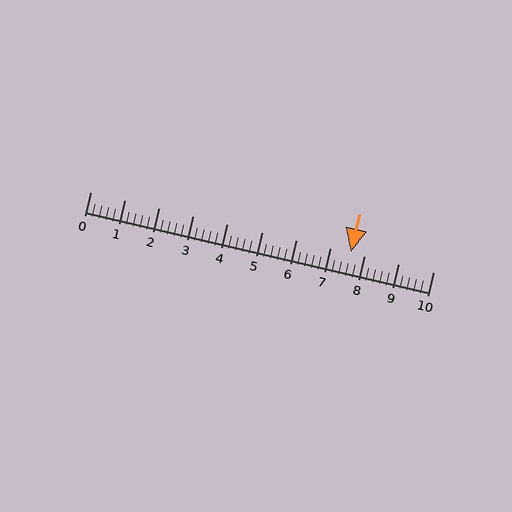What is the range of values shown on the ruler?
The ruler shows values from 0 to 10.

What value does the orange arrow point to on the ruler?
The orange arrow points to approximately 7.6.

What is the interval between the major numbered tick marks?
The major tick marks are spaced 1 units apart.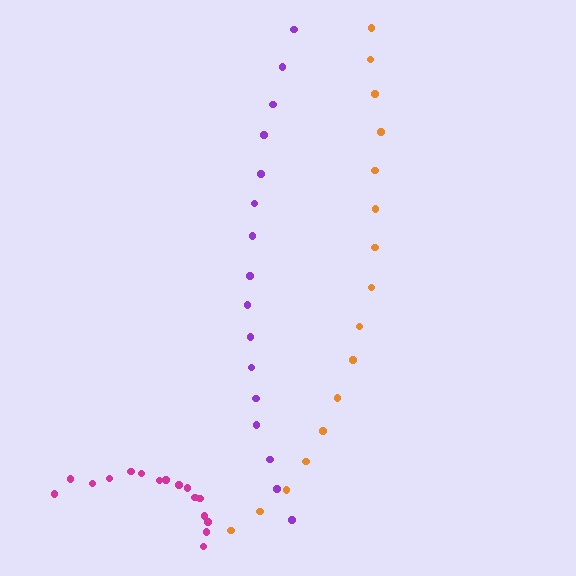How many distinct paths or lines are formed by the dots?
There are 3 distinct paths.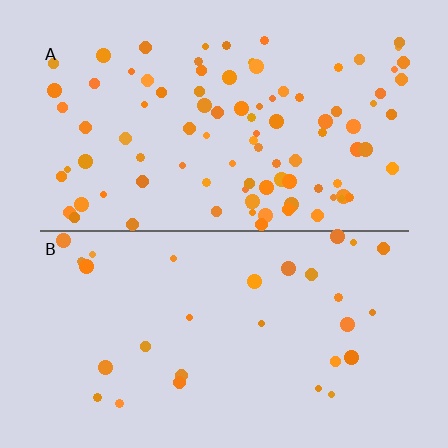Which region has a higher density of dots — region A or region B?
A (the top).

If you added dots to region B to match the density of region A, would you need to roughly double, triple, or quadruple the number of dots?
Approximately triple.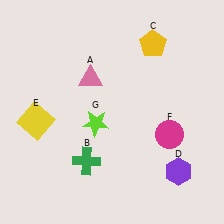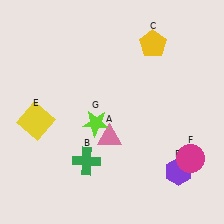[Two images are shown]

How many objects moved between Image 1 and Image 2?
2 objects moved between the two images.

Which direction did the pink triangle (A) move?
The pink triangle (A) moved down.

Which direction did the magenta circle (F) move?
The magenta circle (F) moved down.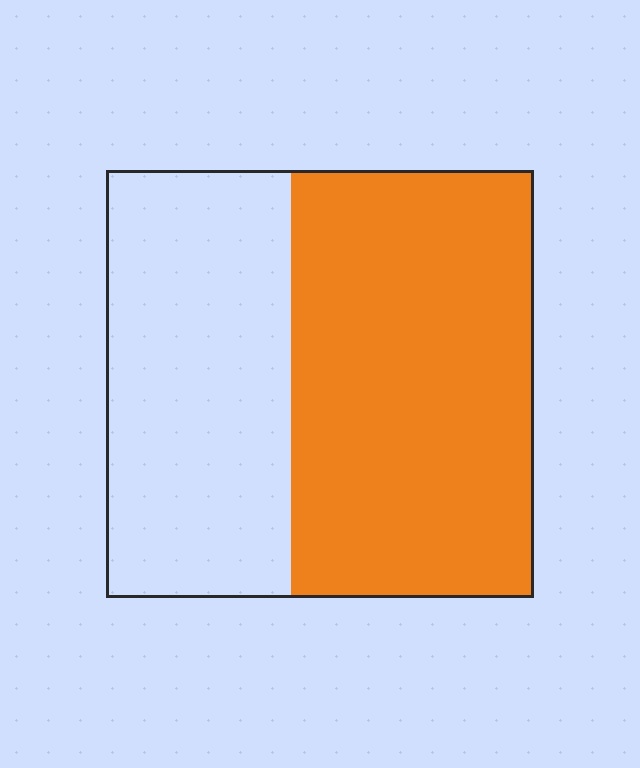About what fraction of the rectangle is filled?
About three fifths (3/5).